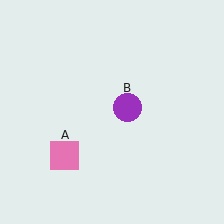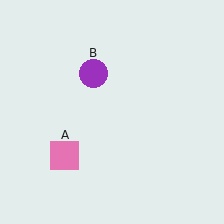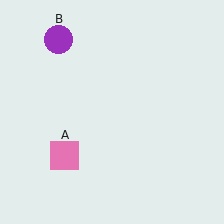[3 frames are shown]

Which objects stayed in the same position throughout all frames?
Pink square (object A) remained stationary.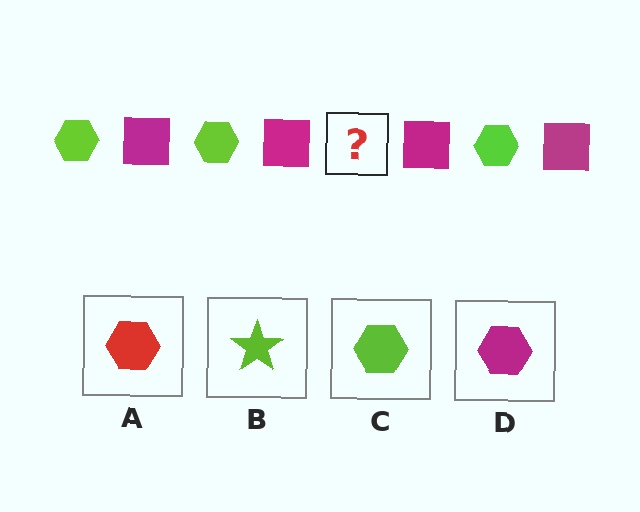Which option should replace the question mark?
Option C.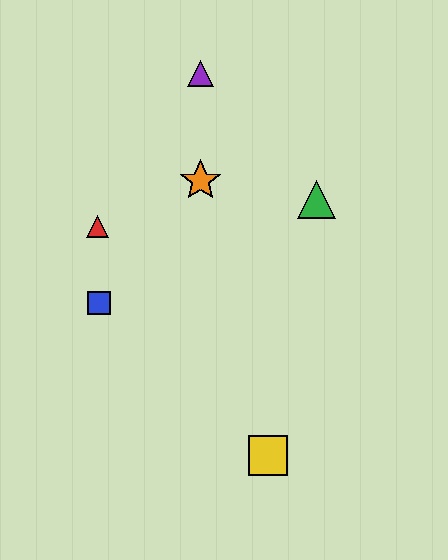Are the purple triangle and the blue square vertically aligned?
No, the purple triangle is at x≈201 and the blue square is at x≈99.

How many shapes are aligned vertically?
2 shapes (the purple triangle, the orange star) are aligned vertically.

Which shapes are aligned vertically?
The purple triangle, the orange star are aligned vertically.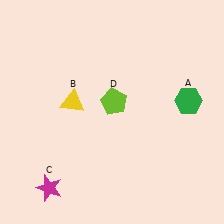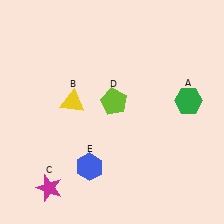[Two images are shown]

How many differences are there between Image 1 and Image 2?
There is 1 difference between the two images.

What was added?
A blue hexagon (E) was added in Image 2.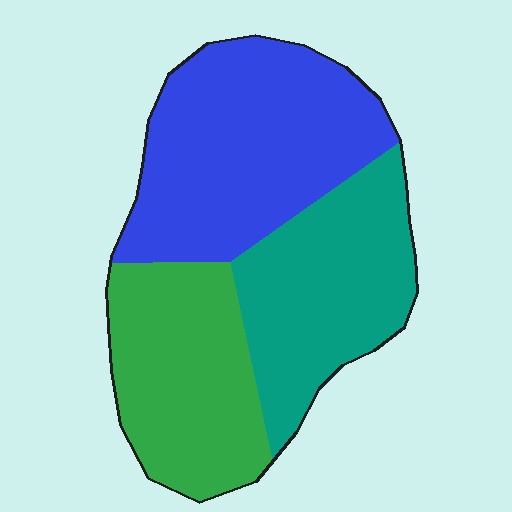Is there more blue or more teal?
Blue.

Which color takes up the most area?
Blue, at roughly 40%.